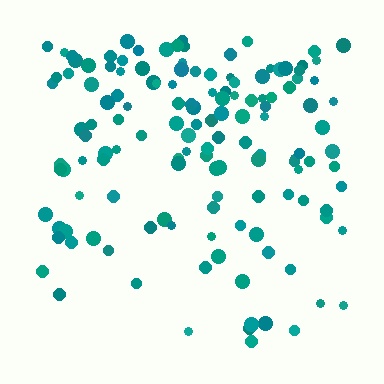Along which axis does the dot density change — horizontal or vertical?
Vertical.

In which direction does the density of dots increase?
From bottom to top, with the top side densest.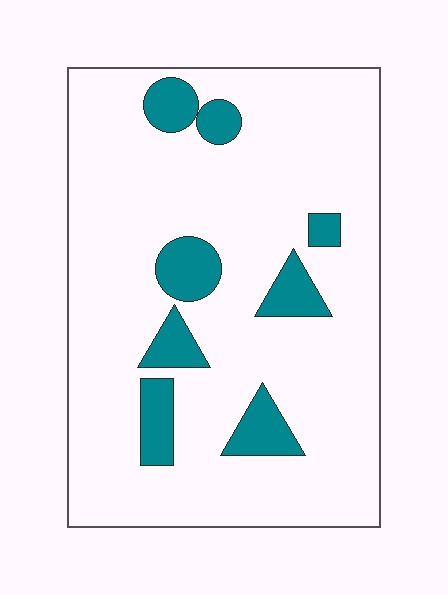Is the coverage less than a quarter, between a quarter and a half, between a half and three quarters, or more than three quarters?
Less than a quarter.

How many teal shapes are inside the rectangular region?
8.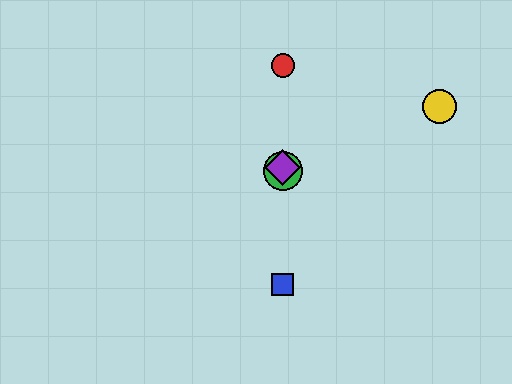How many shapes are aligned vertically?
4 shapes (the red circle, the blue square, the green circle, the purple diamond) are aligned vertically.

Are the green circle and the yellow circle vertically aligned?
No, the green circle is at x≈283 and the yellow circle is at x≈440.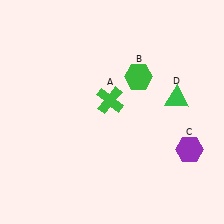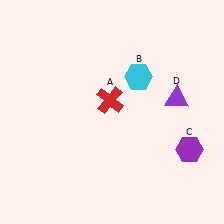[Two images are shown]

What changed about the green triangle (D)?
In Image 1, D is green. In Image 2, it changed to purple.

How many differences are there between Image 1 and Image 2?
There are 3 differences between the two images.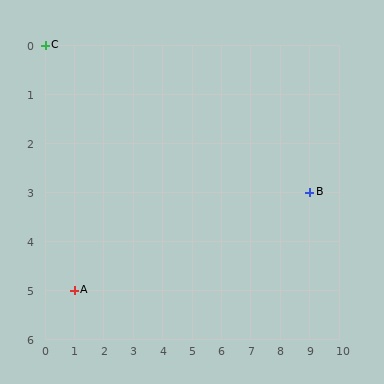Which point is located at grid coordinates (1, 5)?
Point A is at (1, 5).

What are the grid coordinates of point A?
Point A is at grid coordinates (1, 5).